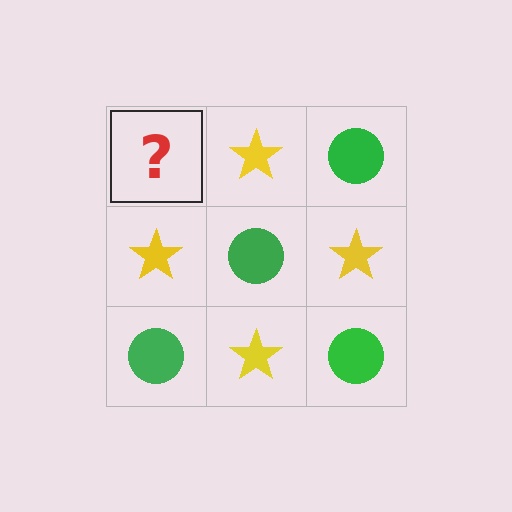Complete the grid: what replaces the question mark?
The question mark should be replaced with a green circle.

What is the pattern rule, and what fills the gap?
The rule is that it alternates green circle and yellow star in a checkerboard pattern. The gap should be filled with a green circle.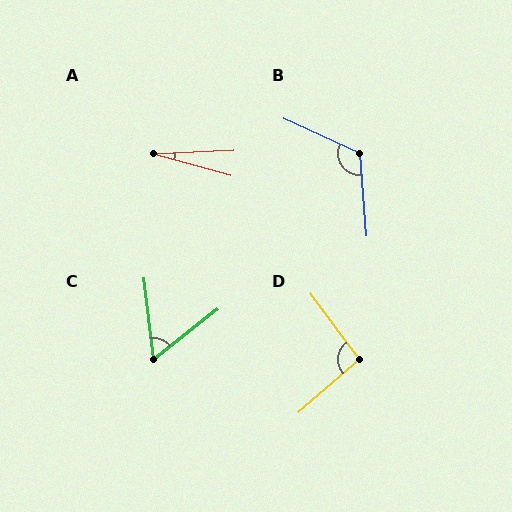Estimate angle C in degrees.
Approximately 59 degrees.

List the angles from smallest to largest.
A (18°), C (59°), D (94°), B (119°).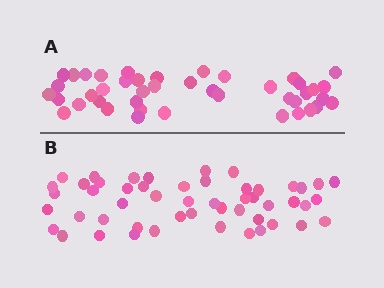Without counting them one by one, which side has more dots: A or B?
Region B (the bottom region) has more dots.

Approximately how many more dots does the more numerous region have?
Region B has roughly 8 or so more dots than region A.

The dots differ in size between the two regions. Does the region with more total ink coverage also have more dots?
No. Region A has more total ink coverage because its dots are larger, but region B actually contains more individual dots. Total area can be misleading — the number of items is what matters here.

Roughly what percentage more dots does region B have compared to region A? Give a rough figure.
About 20% more.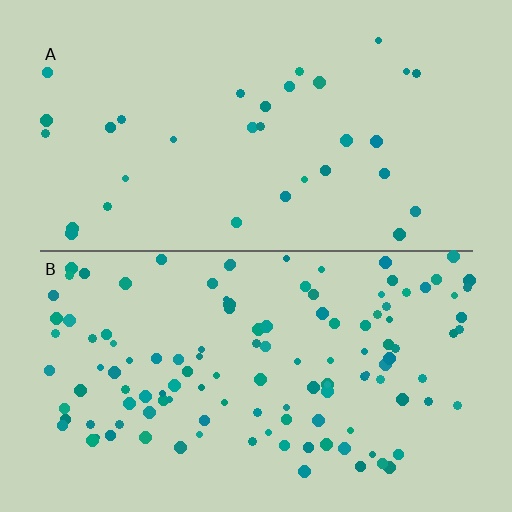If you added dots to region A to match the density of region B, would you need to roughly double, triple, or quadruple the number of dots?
Approximately quadruple.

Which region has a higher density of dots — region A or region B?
B (the bottom).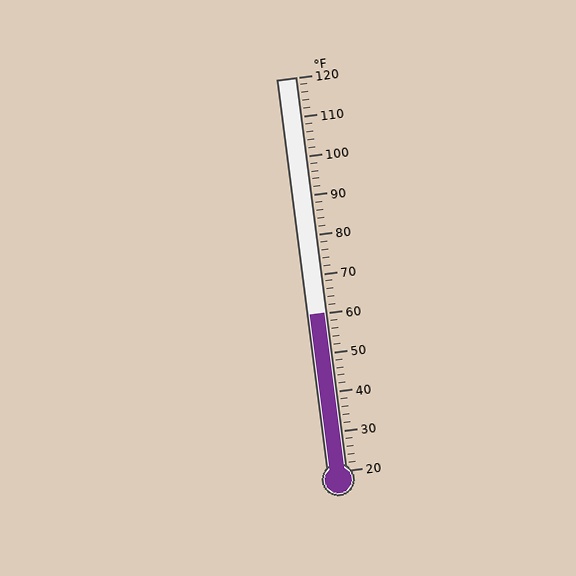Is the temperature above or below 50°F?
The temperature is above 50°F.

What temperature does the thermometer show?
The thermometer shows approximately 60°F.